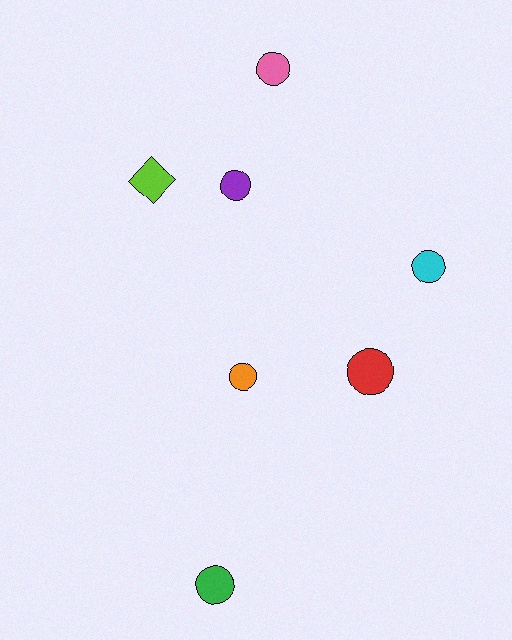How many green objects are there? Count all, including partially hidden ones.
There is 1 green object.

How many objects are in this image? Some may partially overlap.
There are 7 objects.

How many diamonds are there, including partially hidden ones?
There is 1 diamond.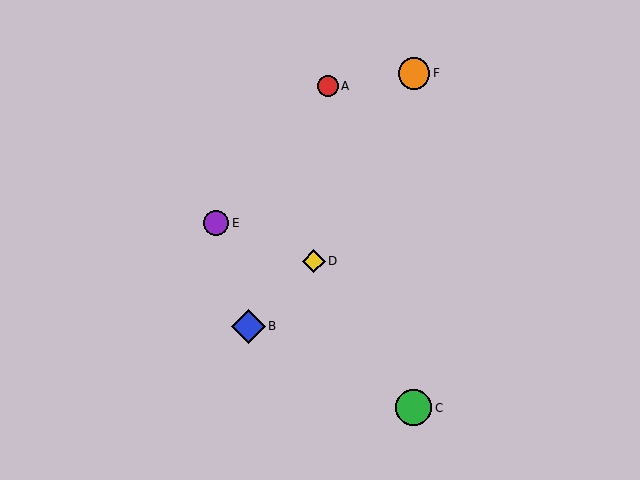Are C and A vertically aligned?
No, C is at x≈414 and A is at x≈328.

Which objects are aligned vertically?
Objects C, F are aligned vertically.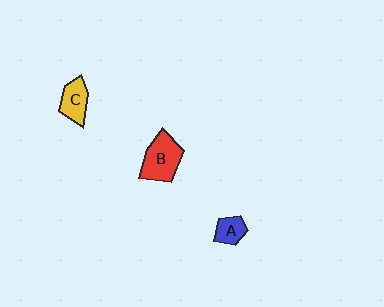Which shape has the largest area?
Shape B (red).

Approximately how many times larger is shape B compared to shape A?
Approximately 2.1 times.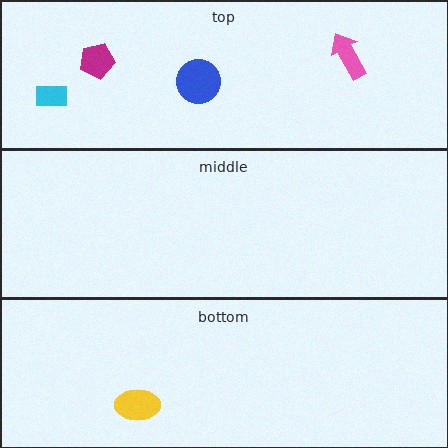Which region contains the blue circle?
The top region.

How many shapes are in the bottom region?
1.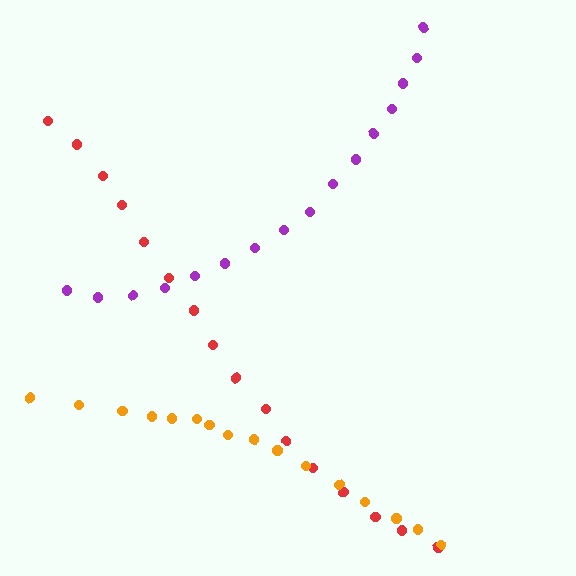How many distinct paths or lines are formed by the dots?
There are 3 distinct paths.